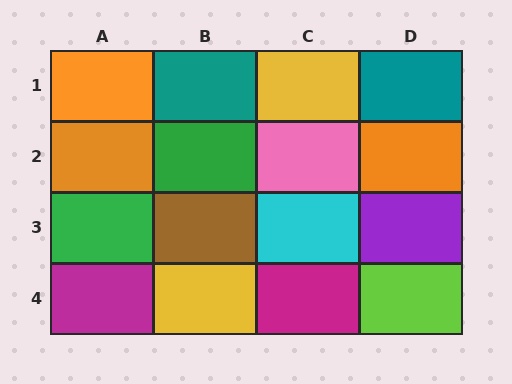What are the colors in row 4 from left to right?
Magenta, yellow, magenta, lime.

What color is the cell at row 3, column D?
Purple.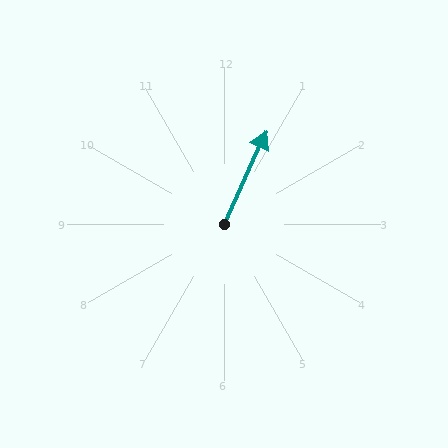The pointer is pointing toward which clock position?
Roughly 1 o'clock.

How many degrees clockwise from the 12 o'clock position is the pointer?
Approximately 24 degrees.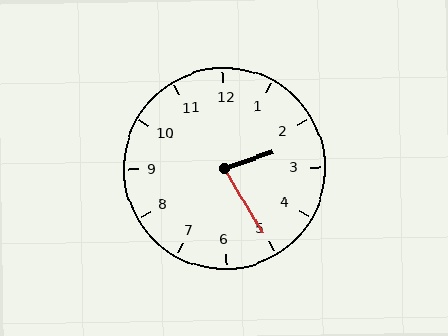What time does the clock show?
2:25.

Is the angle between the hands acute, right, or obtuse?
It is acute.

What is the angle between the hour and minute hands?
Approximately 78 degrees.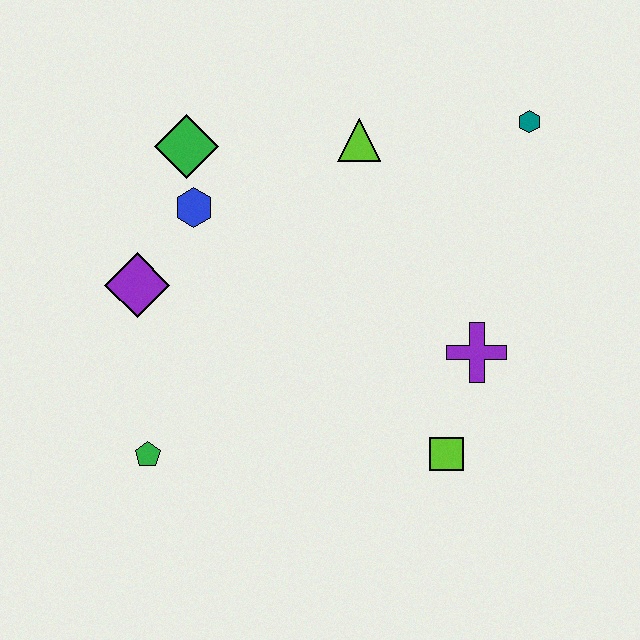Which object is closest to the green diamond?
The blue hexagon is closest to the green diamond.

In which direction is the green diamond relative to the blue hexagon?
The green diamond is above the blue hexagon.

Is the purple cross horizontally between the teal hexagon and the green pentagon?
Yes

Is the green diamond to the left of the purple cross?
Yes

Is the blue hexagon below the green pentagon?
No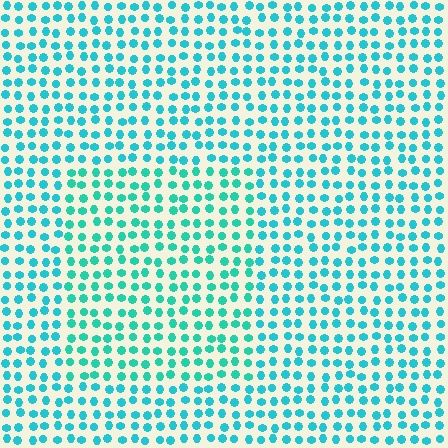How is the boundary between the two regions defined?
The boundary is defined purely by a slight shift in hue (about 18 degrees). Spacing, size, and orientation are identical on both sides.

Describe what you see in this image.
The image is filled with small cyan elements in a uniform arrangement. A rectangle-shaped region is visible where the elements are tinted to a slightly different hue, forming a subtle color boundary.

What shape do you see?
I see a rectangle.